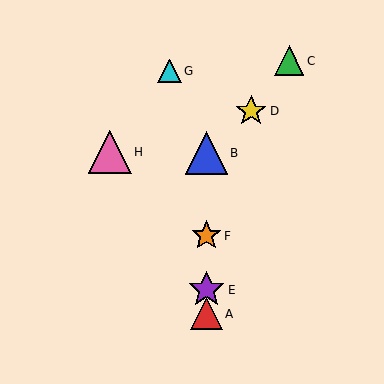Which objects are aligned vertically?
Objects A, B, E, F are aligned vertically.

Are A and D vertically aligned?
No, A is at x≈206 and D is at x≈251.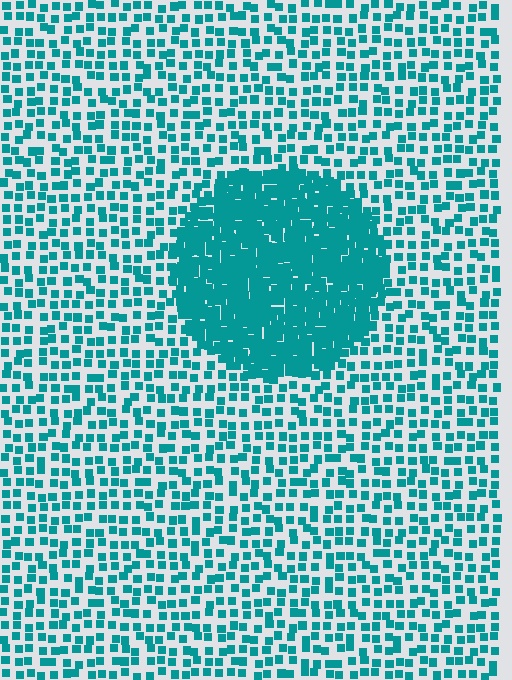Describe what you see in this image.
The image contains small teal elements arranged at two different densities. A circle-shaped region is visible where the elements are more densely packed than the surrounding area.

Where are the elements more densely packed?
The elements are more densely packed inside the circle boundary.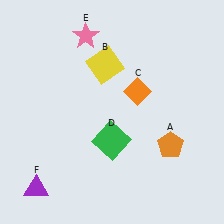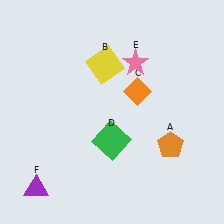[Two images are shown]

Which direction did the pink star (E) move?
The pink star (E) moved right.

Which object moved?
The pink star (E) moved right.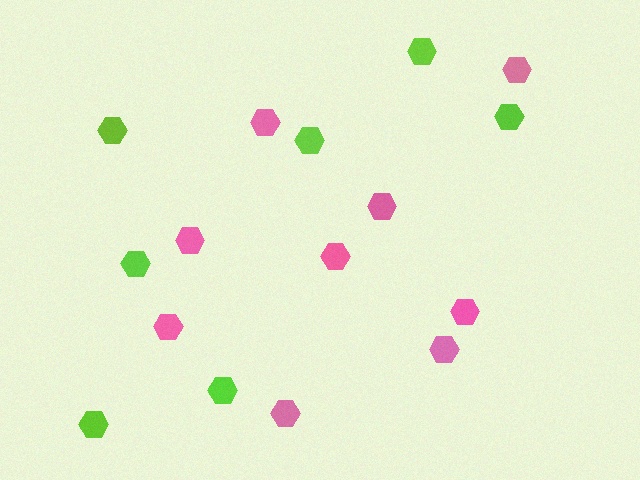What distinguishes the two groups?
There are 2 groups: one group of lime hexagons (7) and one group of pink hexagons (9).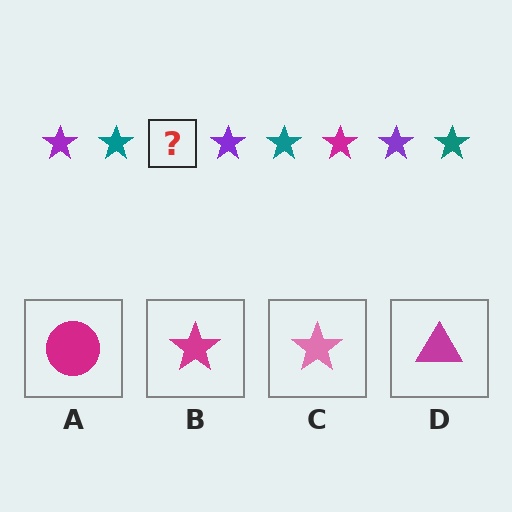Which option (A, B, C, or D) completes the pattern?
B.